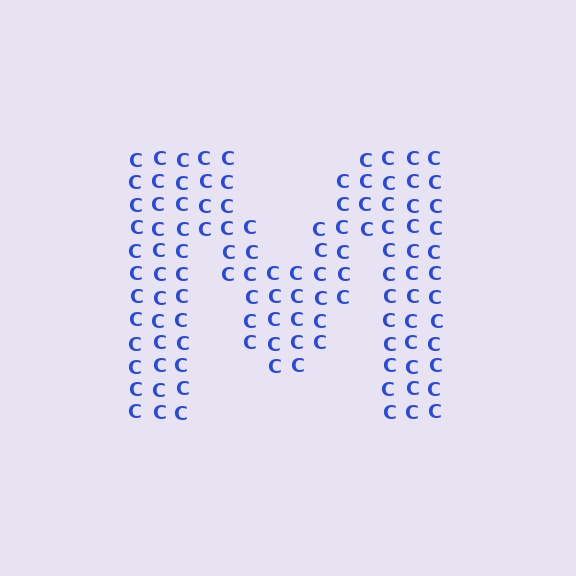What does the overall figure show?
The overall figure shows the letter M.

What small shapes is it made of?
It is made of small letter C's.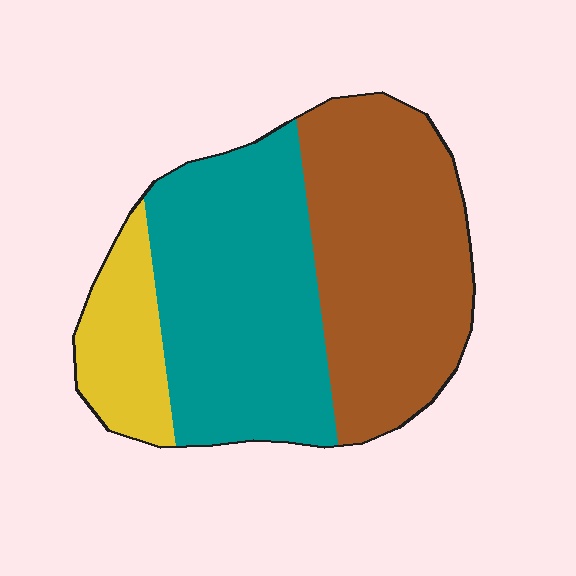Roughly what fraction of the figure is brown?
Brown covers roughly 45% of the figure.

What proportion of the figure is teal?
Teal takes up about two fifths (2/5) of the figure.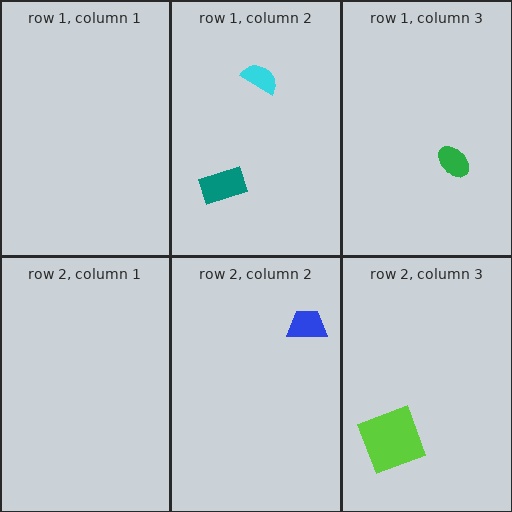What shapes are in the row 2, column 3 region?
The lime square.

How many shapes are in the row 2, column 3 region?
1.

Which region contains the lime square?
The row 2, column 3 region.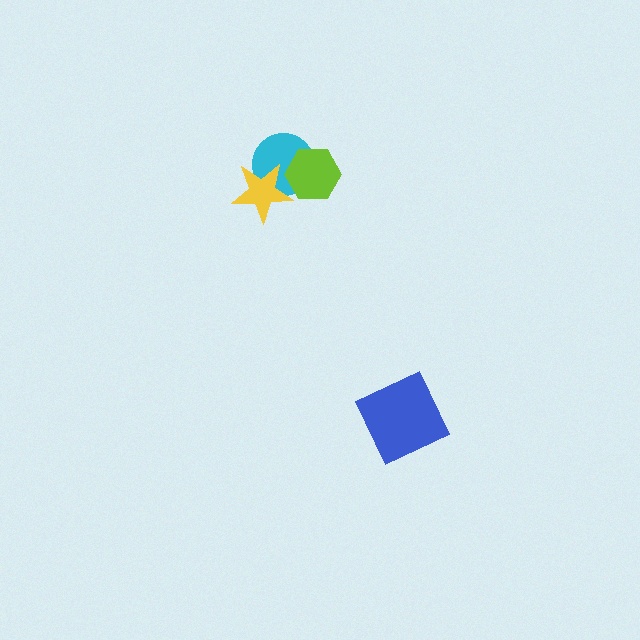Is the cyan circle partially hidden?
Yes, it is partially covered by another shape.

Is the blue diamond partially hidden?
No, no other shape covers it.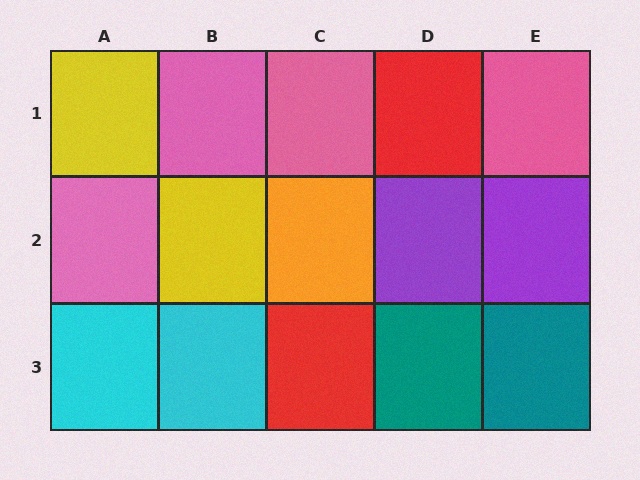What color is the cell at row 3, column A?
Cyan.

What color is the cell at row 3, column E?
Teal.